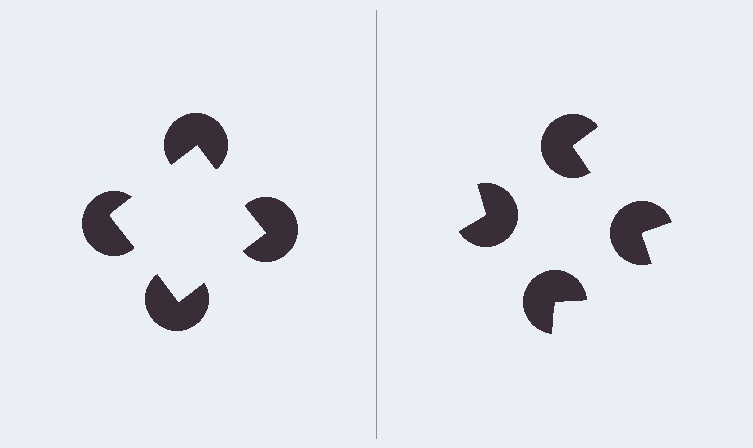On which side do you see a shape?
An illusory square appears on the left side. On the right side the wedge cuts are rotated, so no coherent shape forms.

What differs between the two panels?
The pac-man discs are positioned identically on both sides; only the wedge orientations differ. On the left they align to a square; on the right they are misaligned.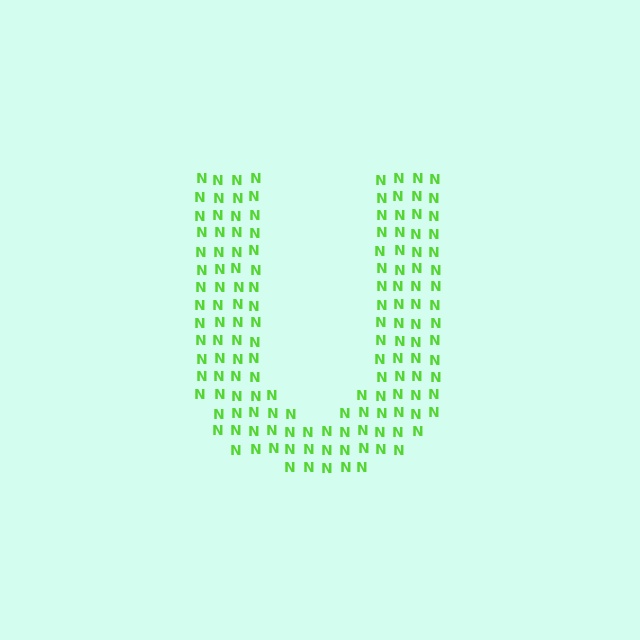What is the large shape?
The large shape is the letter U.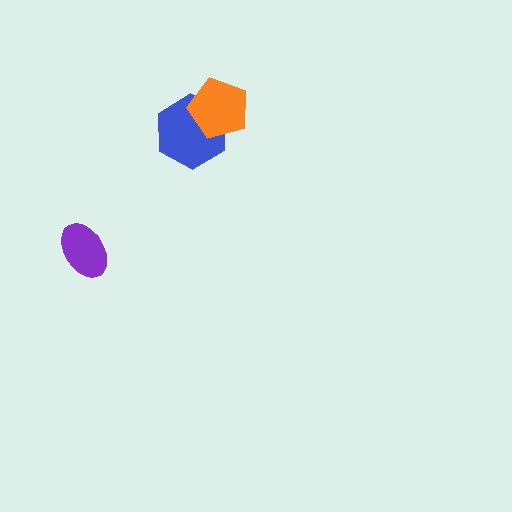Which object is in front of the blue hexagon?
The orange pentagon is in front of the blue hexagon.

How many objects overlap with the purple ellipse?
0 objects overlap with the purple ellipse.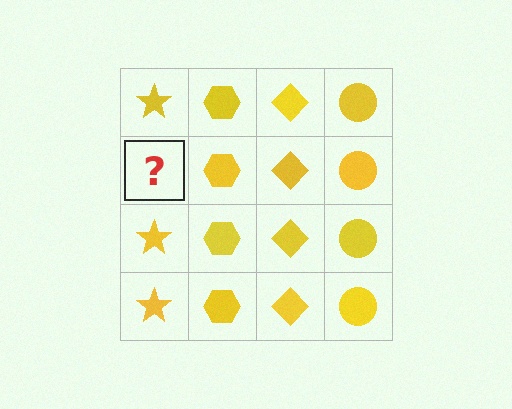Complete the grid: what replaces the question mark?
The question mark should be replaced with a yellow star.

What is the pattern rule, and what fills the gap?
The rule is that each column has a consistent shape. The gap should be filled with a yellow star.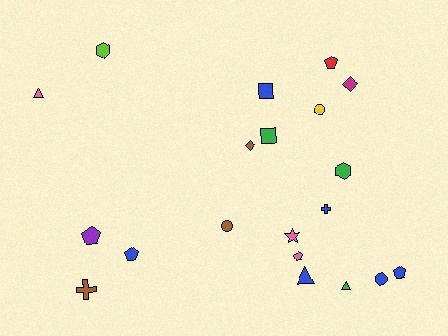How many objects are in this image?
There are 20 objects.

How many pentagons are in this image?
There are 5 pentagons.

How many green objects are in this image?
There are 3 green objects.